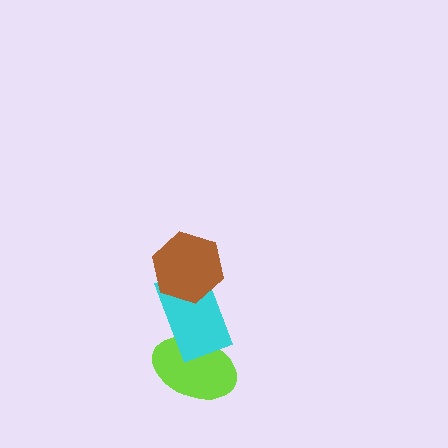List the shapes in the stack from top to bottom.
From top to bottom: the brown hexagon, the cyan rectangle, the lime ellipse.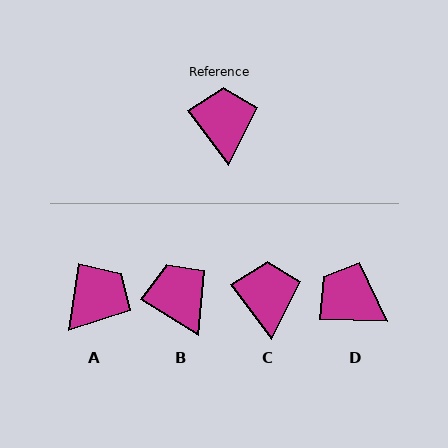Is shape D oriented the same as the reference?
No, it is off by about 52 degrees.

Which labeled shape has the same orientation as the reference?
C.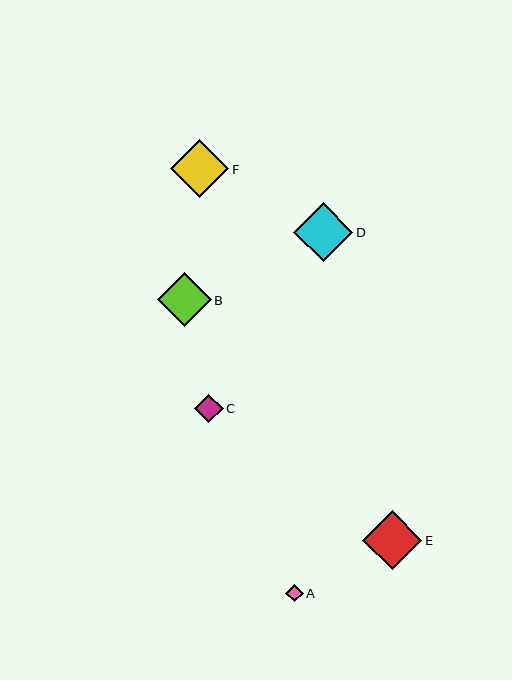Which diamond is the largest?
Diamond E is the largest with a size of approximately 59 pixels.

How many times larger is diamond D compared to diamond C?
Diamond D is approximately 2.1 times the size of diamond C.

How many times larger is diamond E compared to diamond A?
Diamond E is approximately 3.4 times the size of diamond A.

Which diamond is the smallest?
Diamond A is the smallest with a size of approximately 18 pixels.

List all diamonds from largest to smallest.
From largest to smallest: E, D, F, B, C, A.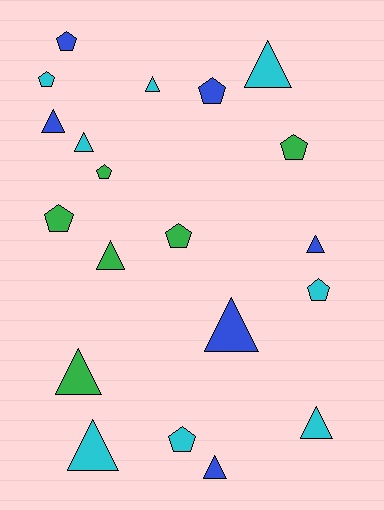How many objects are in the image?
There are 20 objects.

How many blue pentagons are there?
There are 2 blue pentagons.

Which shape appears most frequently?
Triangle, with 11 objects.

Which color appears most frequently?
Cyan, with 8 objects.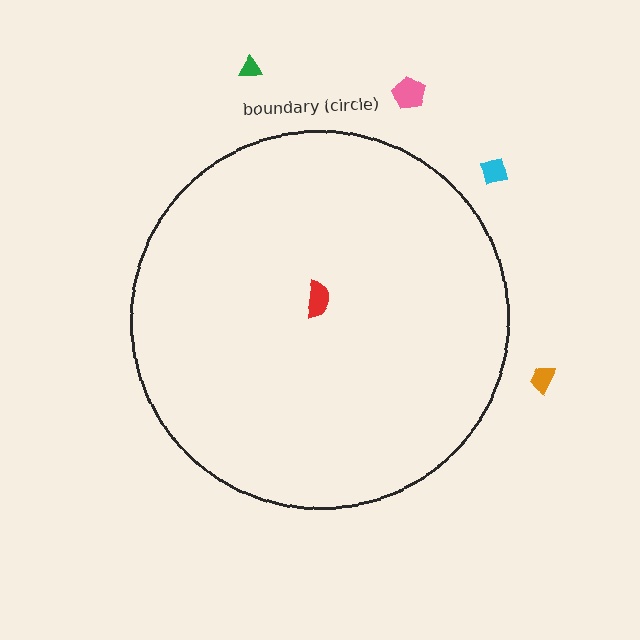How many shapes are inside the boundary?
1 inside, 4 outside.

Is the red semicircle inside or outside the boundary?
Inside.